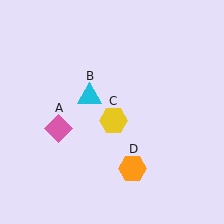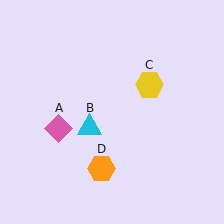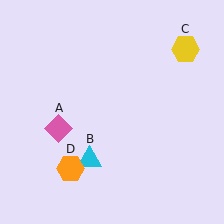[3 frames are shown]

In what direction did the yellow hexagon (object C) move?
The yellow hexagon (object C) moved up and to the right.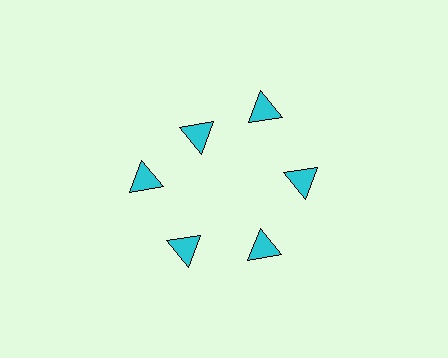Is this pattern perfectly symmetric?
No. The 6 cyan triangles are arranged in a ring, but one element near the 11 o'clock position is pulled inward toward the center, breaking the 6-fold rotational symmetry.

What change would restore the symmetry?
The symmetry would be restored by moving it outward, back onto the ring so that all 6 triangles sit at equal angles and equal distance from the center.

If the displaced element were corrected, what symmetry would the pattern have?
It would have 6-fold rotational symmetry — the pattern would map onto itself every 60 degrees.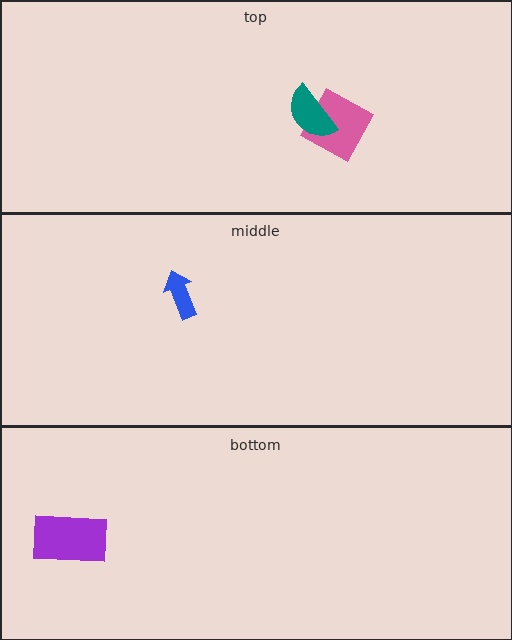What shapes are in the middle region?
The blue arrow.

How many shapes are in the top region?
2.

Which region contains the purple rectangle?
The bottom region.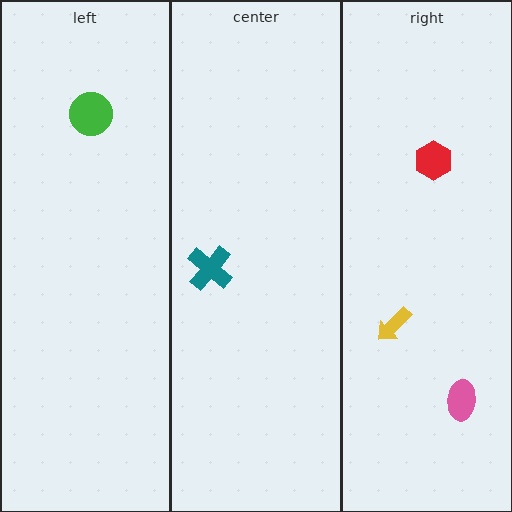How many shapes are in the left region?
1.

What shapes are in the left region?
The green circle.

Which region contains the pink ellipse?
The right region.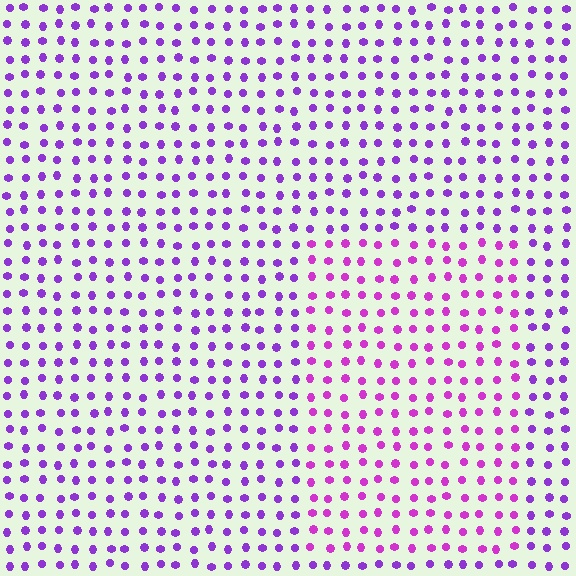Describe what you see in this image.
The image is filled with small purple elements in a uniform arrangement. A rectangle-shaped region is visible where the elements are tinted to a slightly different hue, forming a subtle color boundary.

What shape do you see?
I see a rectangle.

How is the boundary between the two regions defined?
The boundary is defined purely by a slight shift in hue (about 27 degrees). Spacing, size, and orientation are identical on both sides.